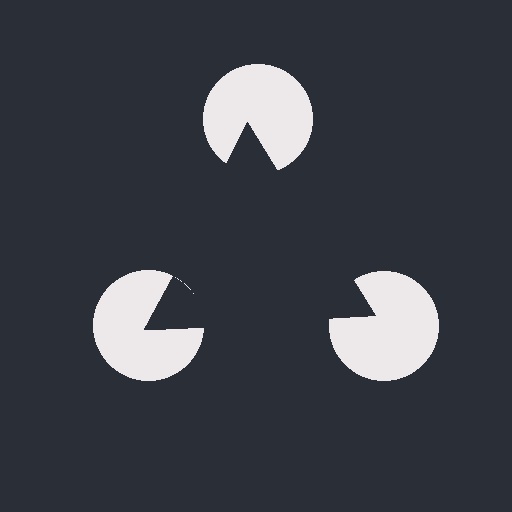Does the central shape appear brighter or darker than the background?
It typically appears slightly darker than the background, even though no actual brightness change is drawn.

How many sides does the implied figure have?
3 sides.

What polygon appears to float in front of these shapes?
An illusory triangle — its edges are inferred from the aligned wedge cuts in the pac-man discs, not physically drawn.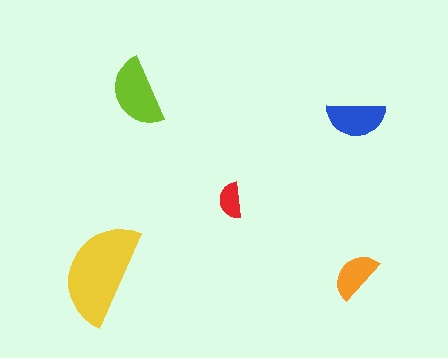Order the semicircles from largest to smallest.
the yellow one, the lime one, the blue one, the orange one, the red one.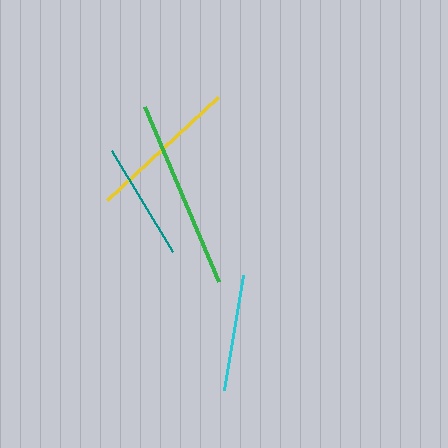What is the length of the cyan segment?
The cyan segment is approximately 116 pixels long.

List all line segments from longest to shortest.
From longest to shortest: green, yellow, teal, cyan.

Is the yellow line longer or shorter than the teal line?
The yellow line is longer than the teal line.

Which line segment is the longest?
The green line is the longest at approximately 190 pixels.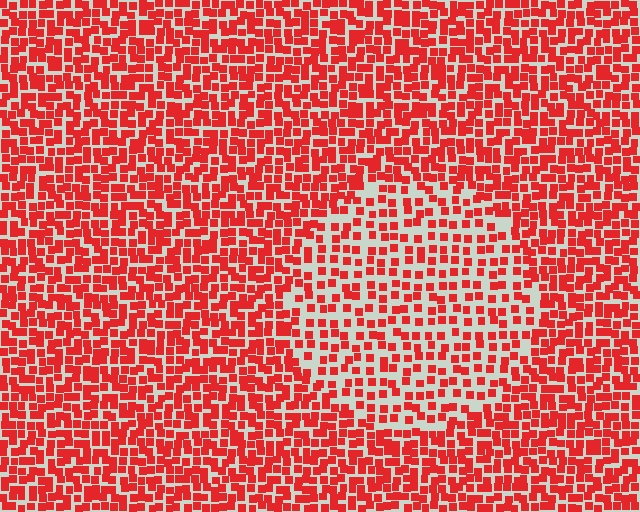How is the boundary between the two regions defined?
The boundary is defined by a change in element density (approximately 1.8x ratio). All elements are the same color, size, and shape.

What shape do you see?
I see a circle.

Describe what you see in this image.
The image contains small red elements arranged at two different densities. A circle-shaped region is visible where the elements are less densely packed than the surrounding area.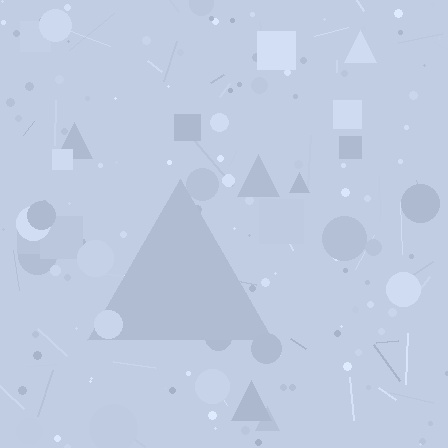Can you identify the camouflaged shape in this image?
The camouflaged shape is a triangle.